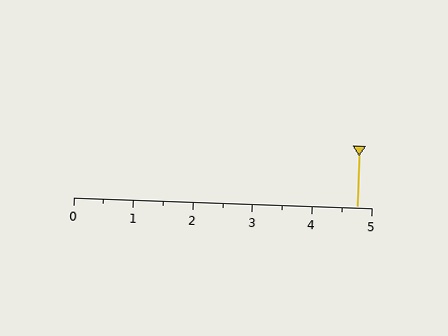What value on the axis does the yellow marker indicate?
The marker indicates approximately 4.8.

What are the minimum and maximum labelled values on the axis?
The axis runs from 0 to 5.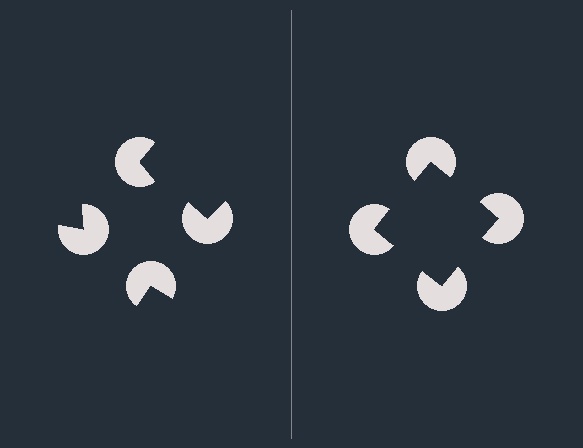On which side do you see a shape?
An illusory square appears on the right side. On the left side the wedge cuts are rotated, so no coherent shape forms.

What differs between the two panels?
The pac-man discs are positioned identically on both sides; only the wedge orientations differ. On the right they align to a square; on the left they are misaligned.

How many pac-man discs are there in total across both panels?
8 — 4 on each side.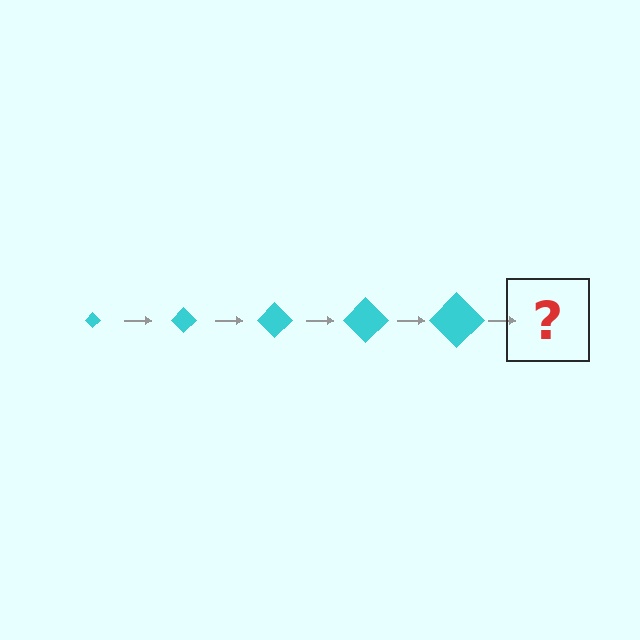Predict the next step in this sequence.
The next step is a cyan diamond, larger than the previous one.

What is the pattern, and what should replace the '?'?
The pattern is that the diamond gets progressively larger each step. The '?' should be a cyan diamond, larger than the previous one.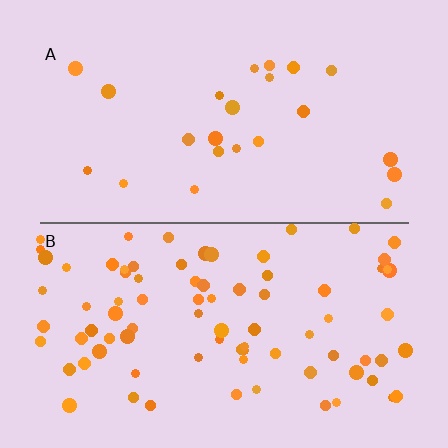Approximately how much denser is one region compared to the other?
Approximately 3.5× — region B over region A.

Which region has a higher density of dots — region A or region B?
B (the bottom).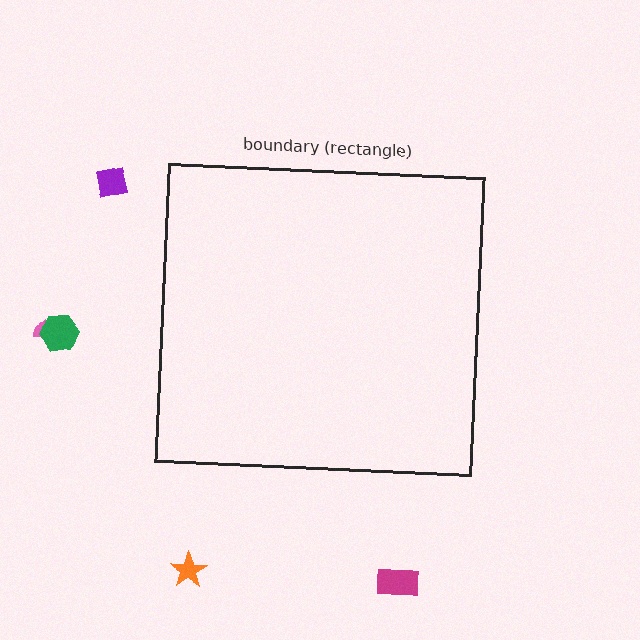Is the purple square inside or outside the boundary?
Outside.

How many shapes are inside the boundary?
0 inside, 5 outside.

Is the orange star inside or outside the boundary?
Outside.